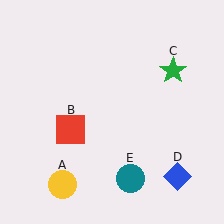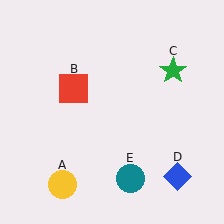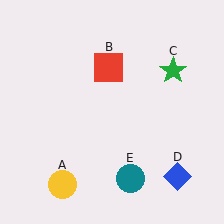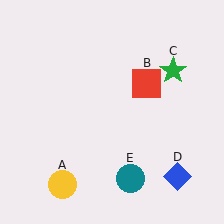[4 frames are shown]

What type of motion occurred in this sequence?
The red square (object B) rotated clockwise around the center of the scene.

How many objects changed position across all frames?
1 object changed position: red square (object B).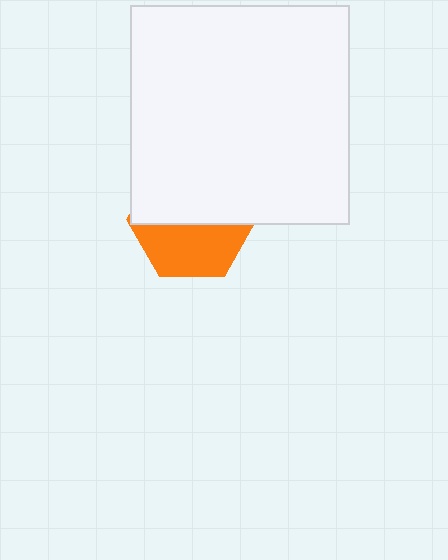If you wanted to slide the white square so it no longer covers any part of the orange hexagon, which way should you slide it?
Slide it up — that is the most direct way to separate the two shapes.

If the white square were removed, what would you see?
You would see the complete orange hexagon.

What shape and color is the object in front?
The object in front is a white square.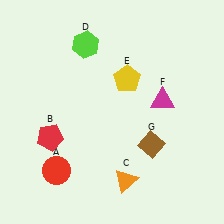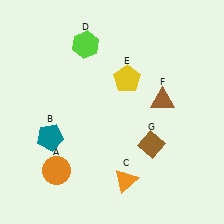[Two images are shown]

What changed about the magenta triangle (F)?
In Image 1, F is magenta. In Image 2, it changed to brown.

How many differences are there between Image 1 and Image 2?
There are 3 differences between the two images.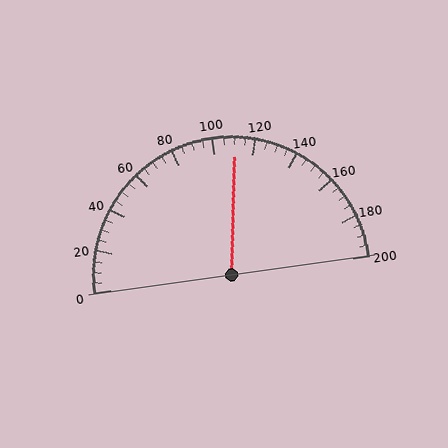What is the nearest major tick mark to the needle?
The nearest major tick mark is 120.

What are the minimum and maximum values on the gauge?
The gauge ranges from 0 to 200.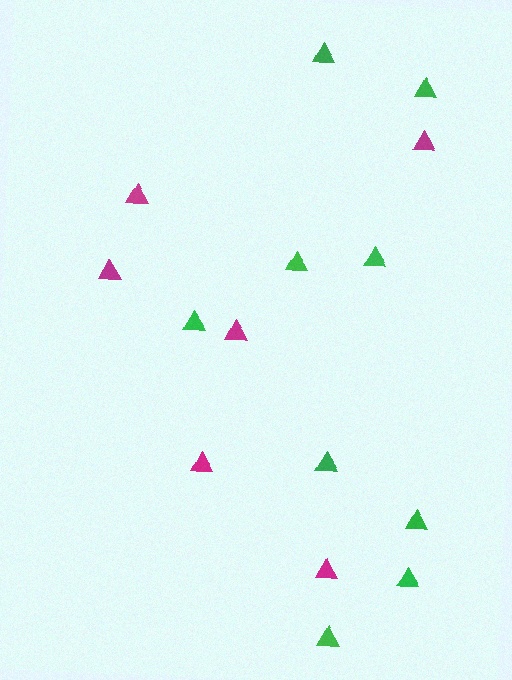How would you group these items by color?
There are 2 groups: one group of green triangles (9) and one group of magenta triangles (6).